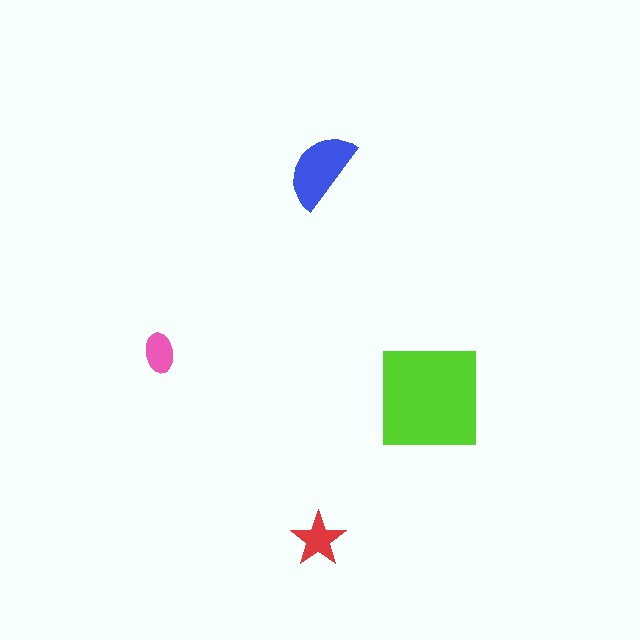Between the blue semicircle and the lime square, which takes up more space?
The lime square.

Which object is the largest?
The lime square.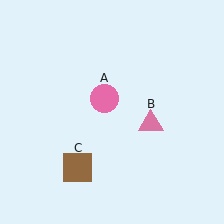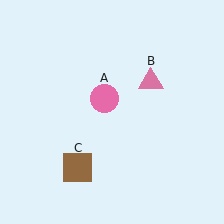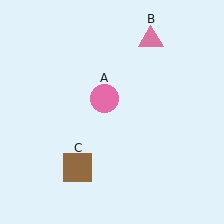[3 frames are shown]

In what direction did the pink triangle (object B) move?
The pink triangle (object B) moved up.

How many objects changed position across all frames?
1 object changed position: pink triangle (object B).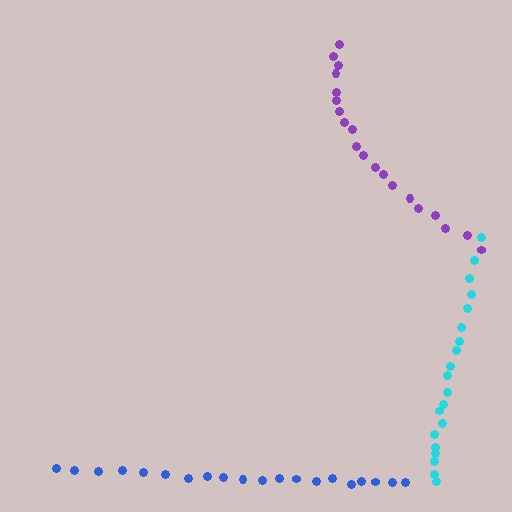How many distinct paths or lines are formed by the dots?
There are 3 distinct paths.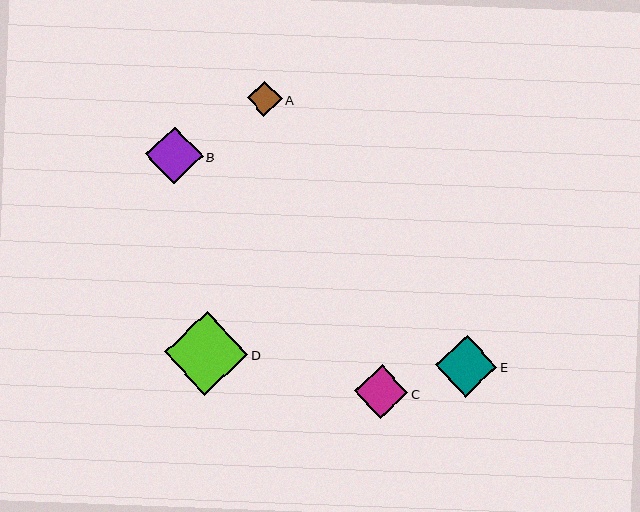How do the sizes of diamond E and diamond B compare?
Diamond E and diamond B are approximately the same size.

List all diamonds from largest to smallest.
From largest to smallest: D, E, B, C, A.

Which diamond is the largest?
Diamond D is the largest with a size of approximately 83 pixels.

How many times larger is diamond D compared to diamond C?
Diamond D is approximately 1.5 times the size of diamond C.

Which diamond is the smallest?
Diamond A is the smallest with a size of approximately 35 pixels.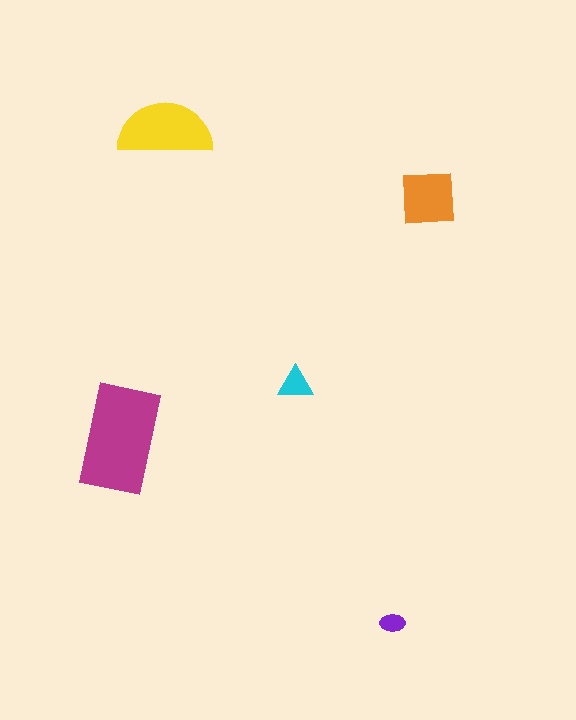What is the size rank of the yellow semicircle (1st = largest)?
2nd.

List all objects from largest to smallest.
The magenta rectangle, the yellow semicircle, the orange square, the cyan triangle, the purple ellipse.